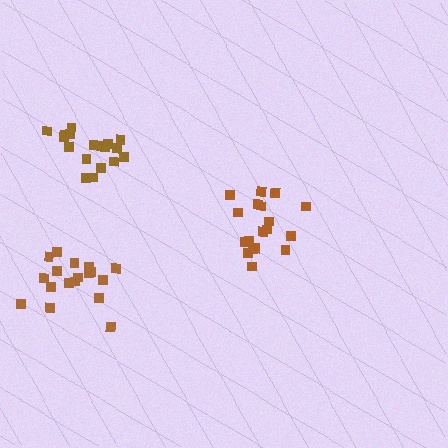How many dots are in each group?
Group 1: 18 dots, Group 2: 20 dots, Group 3: 18 dots (56 total).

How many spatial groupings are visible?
There are 3 spatial groupings.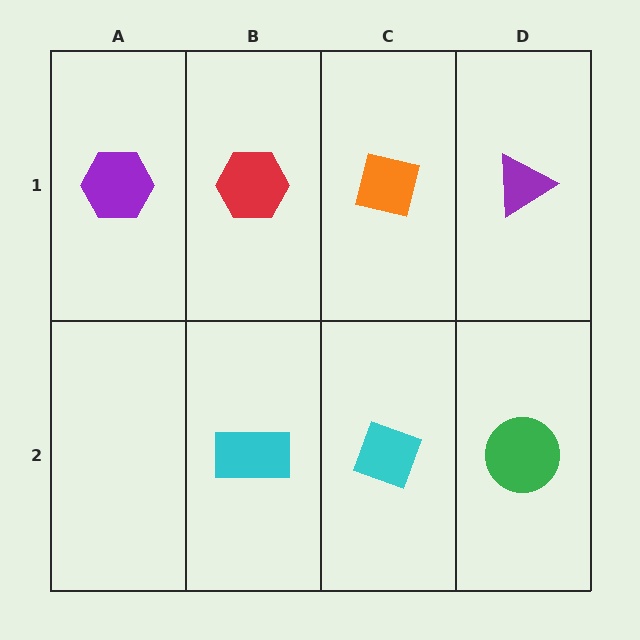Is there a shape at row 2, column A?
No, that cell is empty.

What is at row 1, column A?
A purple hexagon.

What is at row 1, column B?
A red hexagon.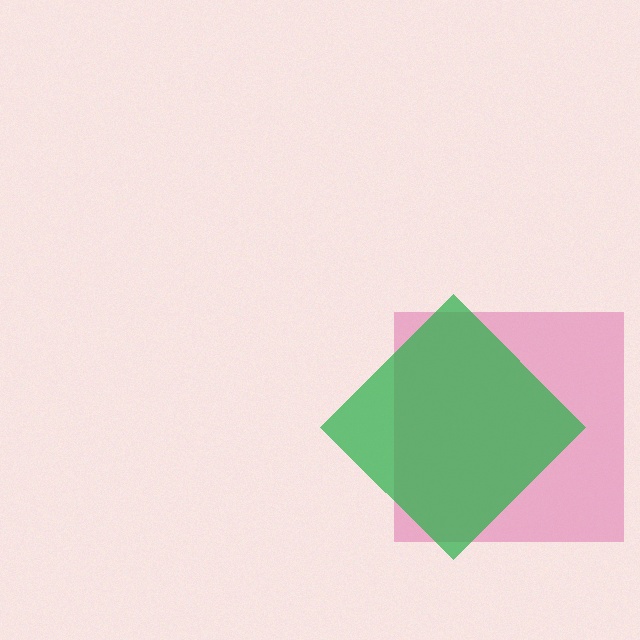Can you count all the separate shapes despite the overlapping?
Yes, there are 2 separate shapes.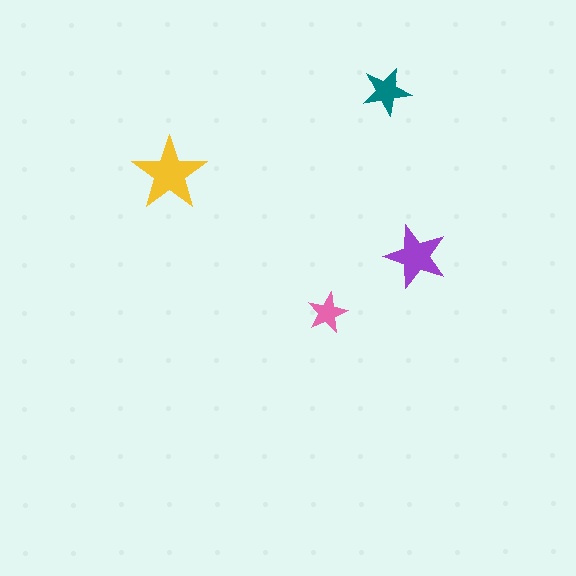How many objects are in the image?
There are 4 objects in the image.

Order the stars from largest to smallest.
the yellow one, the purple one, the teal one, the pink one.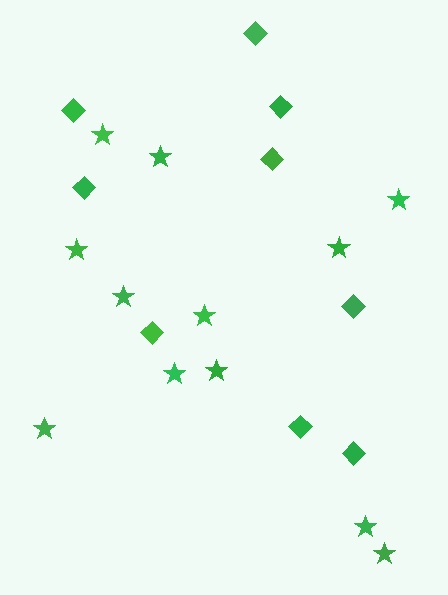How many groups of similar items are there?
There are 2 groups: one group of diamonds (9) and one group of stars (12).